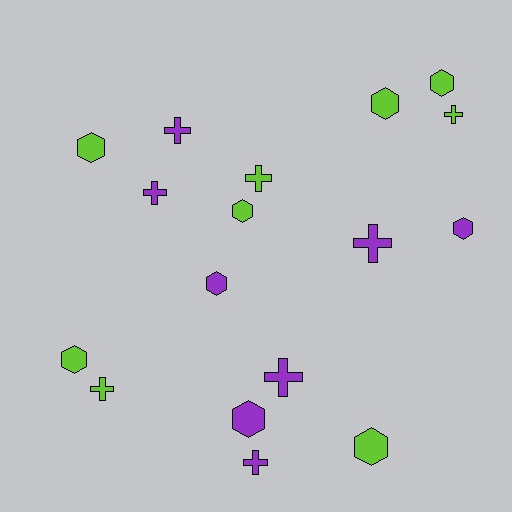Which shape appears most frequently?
Hexagon, with 9 objects.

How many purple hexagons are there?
There are 3 purple hexagons.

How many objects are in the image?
There are 17 objects.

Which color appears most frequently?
Lime, with 9 objects.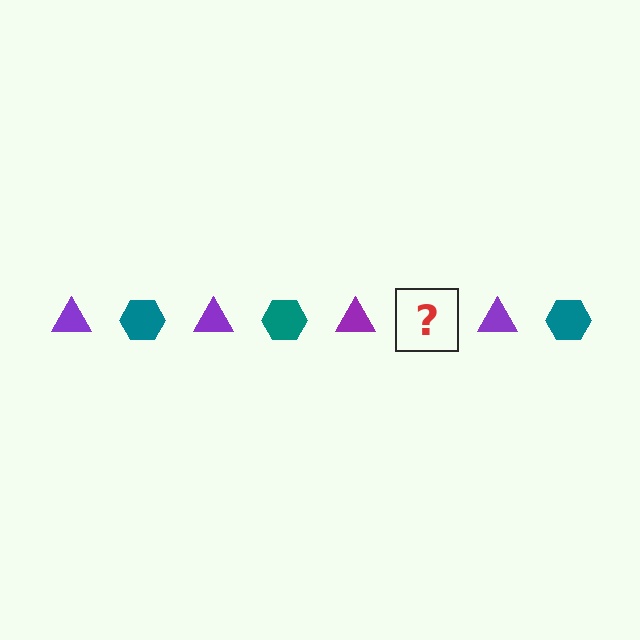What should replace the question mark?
The question mark should be replaced with a teal hexagon.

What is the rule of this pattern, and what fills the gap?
The rule is that the pattern alternates between purple triangle and teal hexagon. The gap should be filled with a teal hexagon.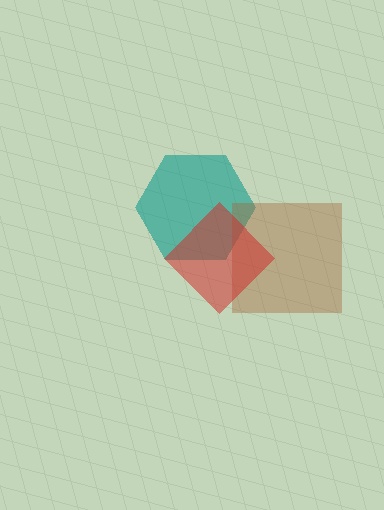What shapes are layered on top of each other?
The layered shapes are: a teal hexagon, a brown square, a red diamond.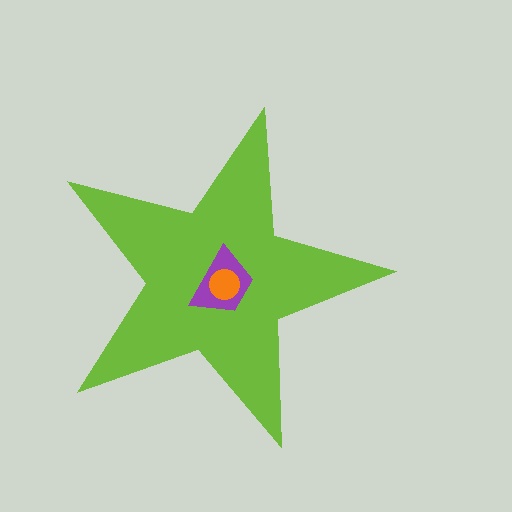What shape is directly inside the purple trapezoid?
The orange circle.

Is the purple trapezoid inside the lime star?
Yes.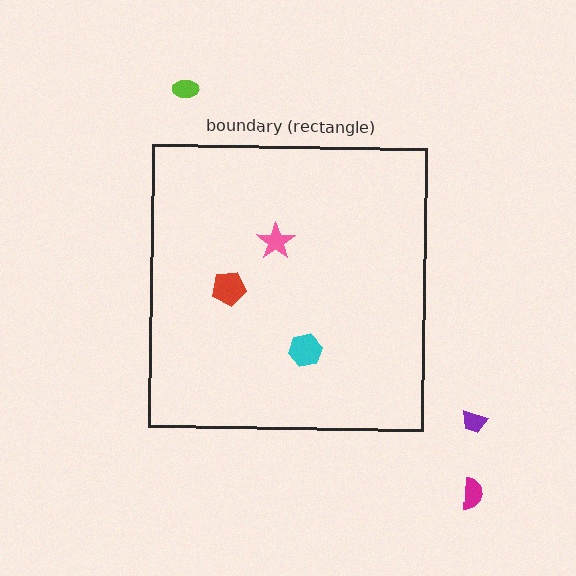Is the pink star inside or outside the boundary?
Inside.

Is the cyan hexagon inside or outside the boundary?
Inside.